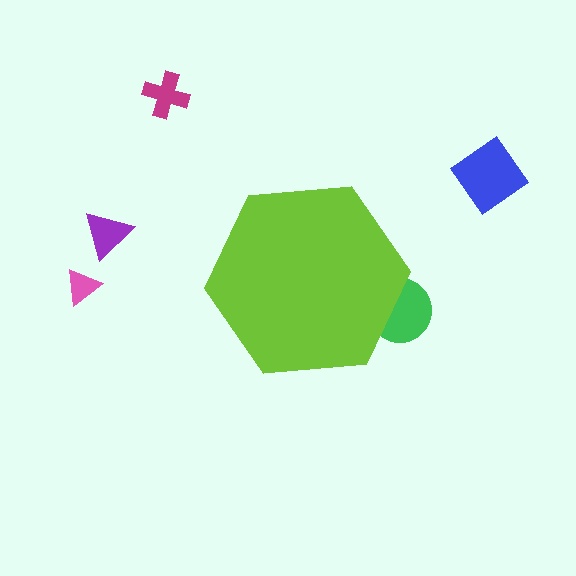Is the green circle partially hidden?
Yes, the green circle is partially hidden behind the lime hexagon.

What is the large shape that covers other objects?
A lime hexagon.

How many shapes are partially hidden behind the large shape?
1 shape is partially hidden.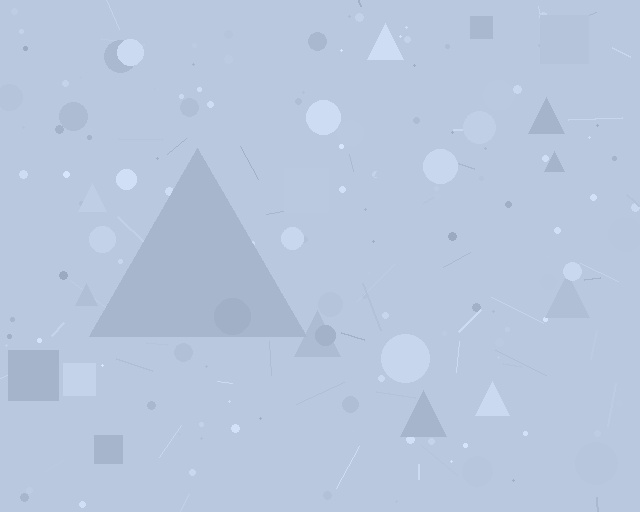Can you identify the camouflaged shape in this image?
The camouflaged shape is a triangle.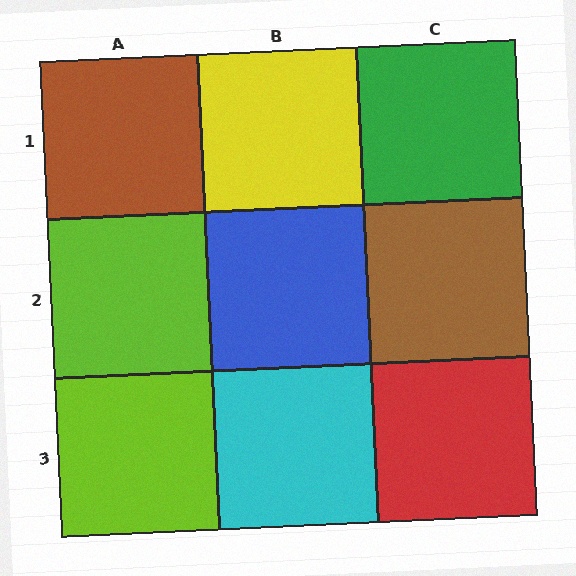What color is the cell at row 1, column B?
Yellow.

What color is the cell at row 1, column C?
Green.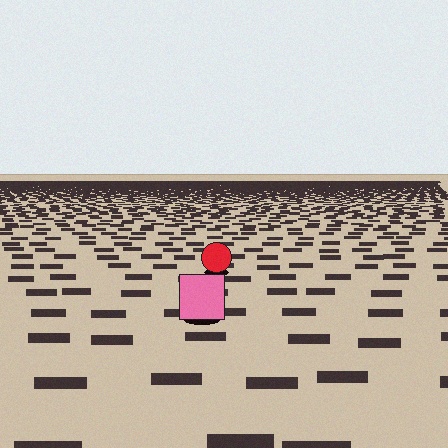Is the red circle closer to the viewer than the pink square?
No. The pink square is closer — you can tell from the texture gradient: the ground texture is coarser near it.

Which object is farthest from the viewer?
The red circle is farthest from the viewer. It appears smaller and the ground texture around it is denser.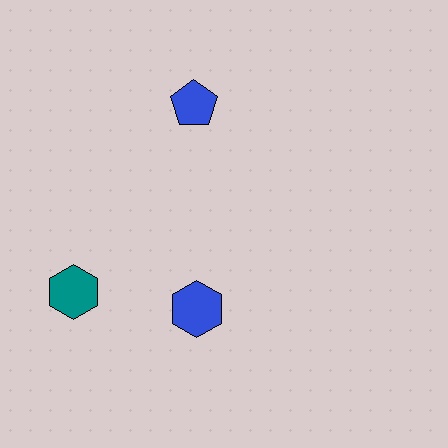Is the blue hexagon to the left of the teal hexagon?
No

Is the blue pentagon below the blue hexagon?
No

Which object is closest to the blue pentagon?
The blue hexagon is closest to the blue pentagon.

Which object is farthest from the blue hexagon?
The blue pentagon is farthest from the blue hexagon.